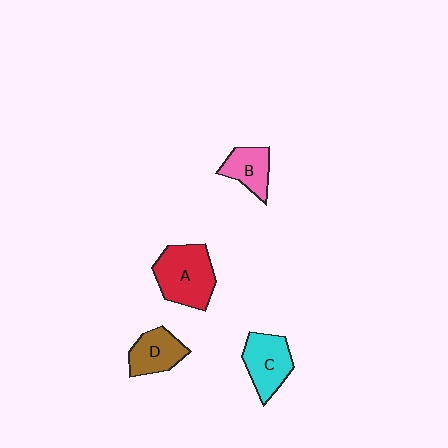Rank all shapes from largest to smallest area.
From largest to smallest: A (red), C (cyan), D (brown), B (pink).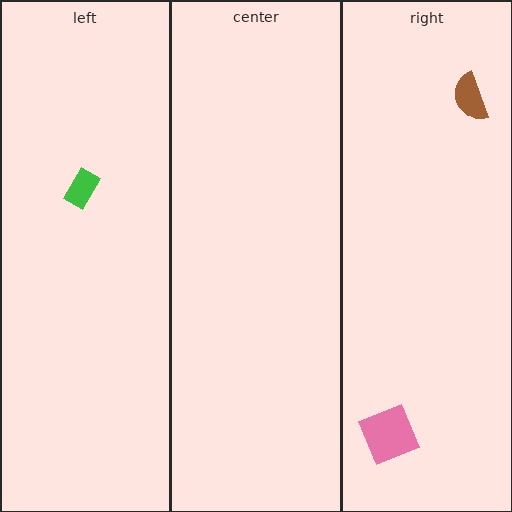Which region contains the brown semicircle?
The right region.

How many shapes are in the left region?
1.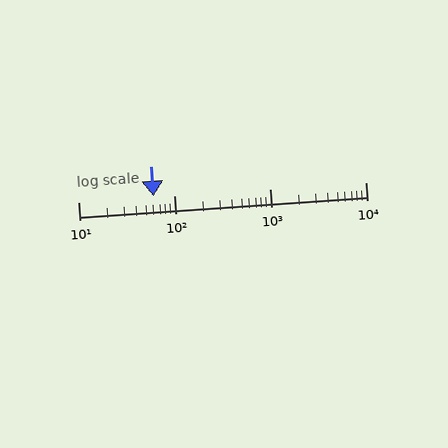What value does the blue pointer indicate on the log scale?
The pointer indicates approximately 61.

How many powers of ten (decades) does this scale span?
The scale spans 3 decades, from 10 to 10000.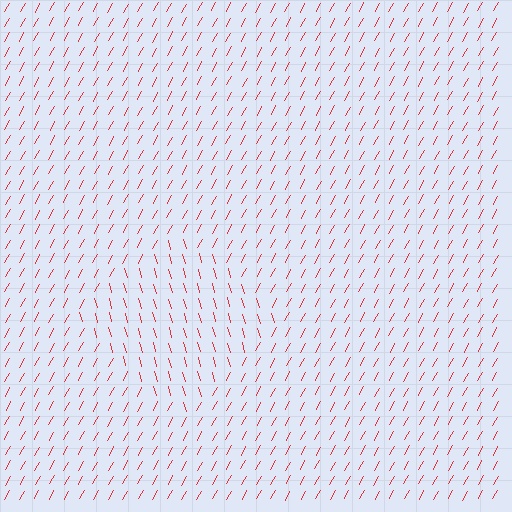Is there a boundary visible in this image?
Yes, there is a texture boundary formed by a change in line orientation.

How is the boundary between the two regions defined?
The boundary is defined purely by a change in line orientation (approximately 45 degrees difference). All lines are the same color and thickness.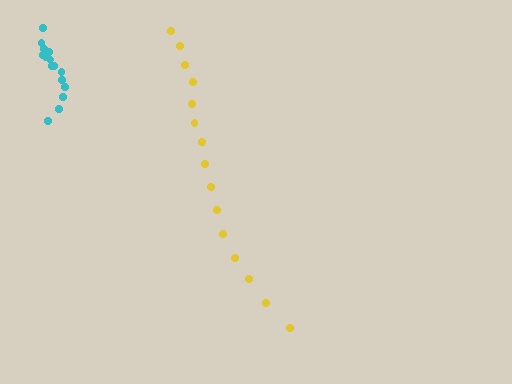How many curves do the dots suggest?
There are 2 distinct paths.